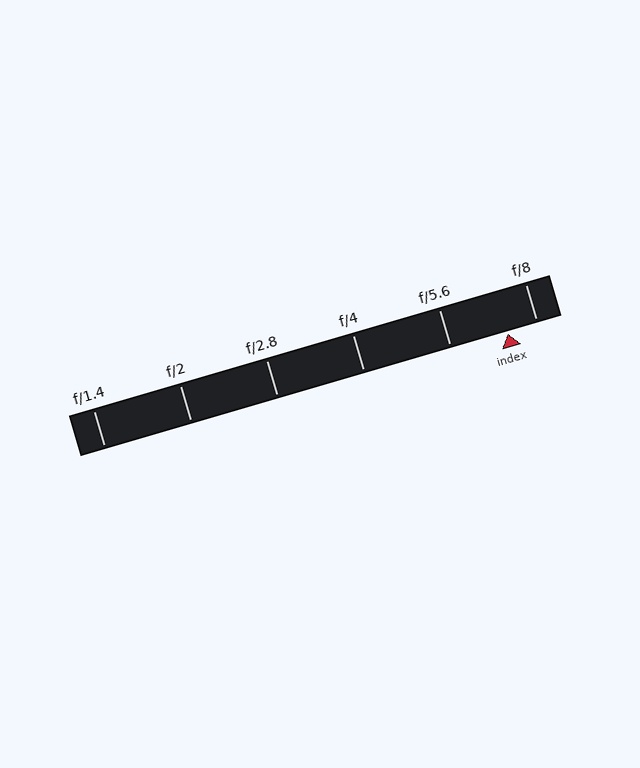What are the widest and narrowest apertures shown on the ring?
The widest aperture shown is f/1.4 and the narrowest is f/8.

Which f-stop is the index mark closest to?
The index mark is closest to f/8.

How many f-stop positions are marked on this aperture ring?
There are 6 f-stop positions marked.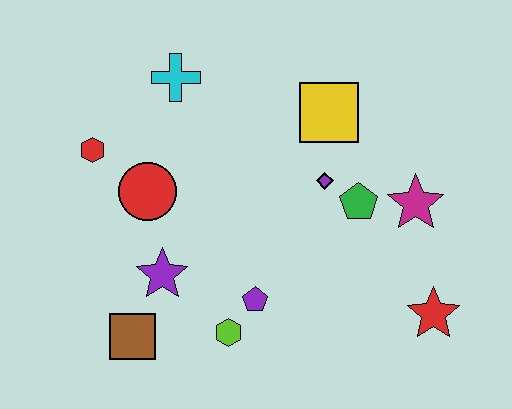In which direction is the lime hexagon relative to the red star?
The lime hexagon is to the left of the red star.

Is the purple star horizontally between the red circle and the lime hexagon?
Yes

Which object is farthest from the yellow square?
The brown square is farthest from the yellow square.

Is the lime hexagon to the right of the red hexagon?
Yes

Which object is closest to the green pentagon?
The purple diamond is closest to the green pentagon.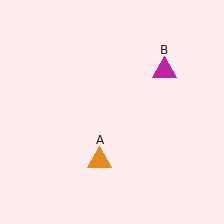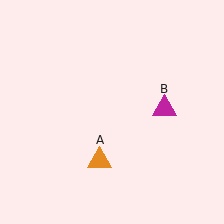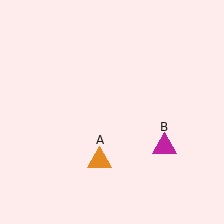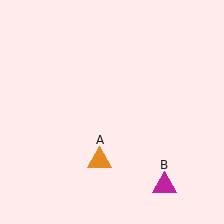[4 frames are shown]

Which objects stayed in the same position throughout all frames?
Orange triangle (object A) remained stationary.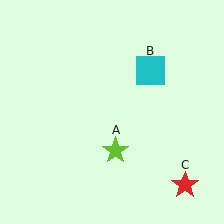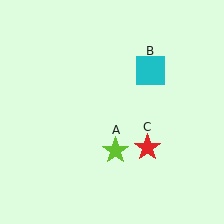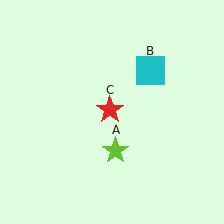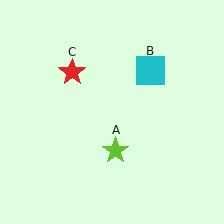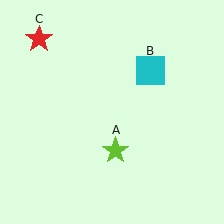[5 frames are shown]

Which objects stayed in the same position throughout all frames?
Lime star (object A) and cyan square (object B) remained stationary.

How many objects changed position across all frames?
1 object changed position: red star (object C).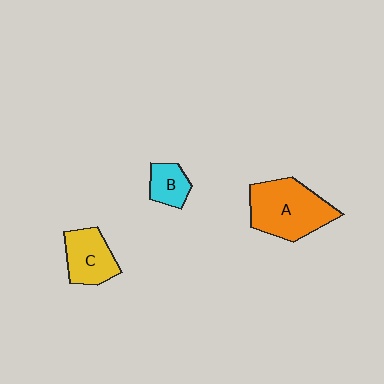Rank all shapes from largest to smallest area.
From largest to smallest: A (orange), C (yellow), B (cyan).